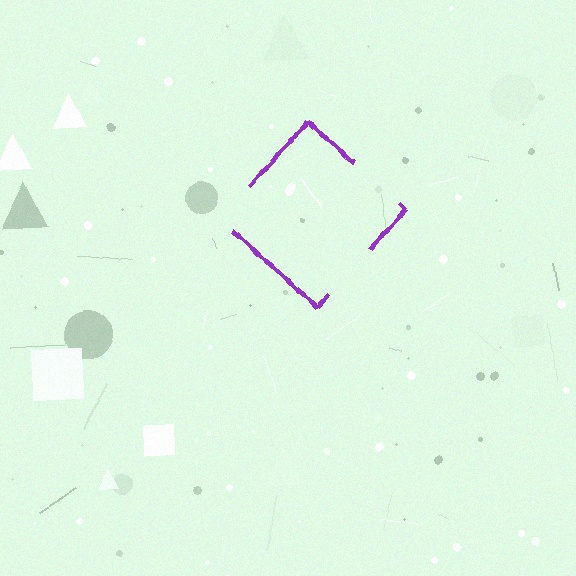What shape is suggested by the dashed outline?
The dashed outline suggests a diamond.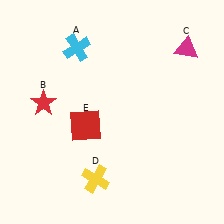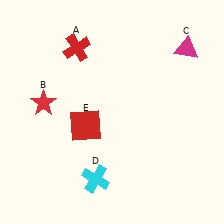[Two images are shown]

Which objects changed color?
A changed from cyan to red. D changed from yellow to cyan.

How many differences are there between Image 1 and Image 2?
There are 2 differences between the two images.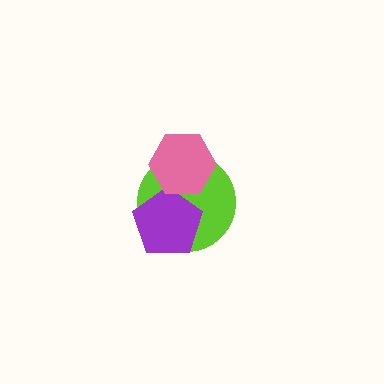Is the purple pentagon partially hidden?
Yes, it is partially covered by another shape.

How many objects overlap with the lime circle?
2 objects overlap with the lime circle.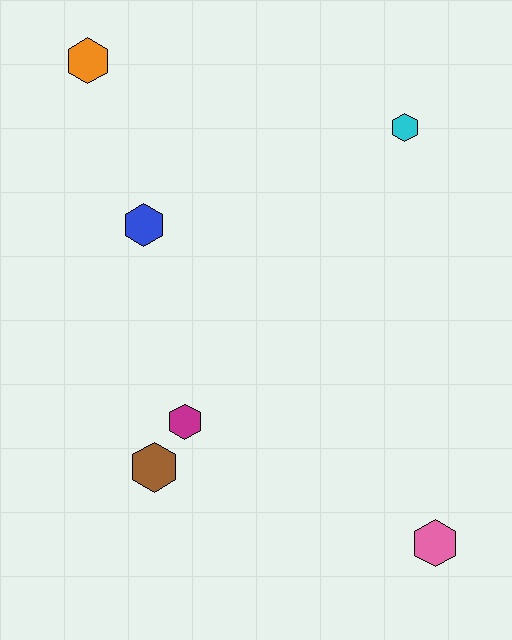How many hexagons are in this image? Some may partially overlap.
There are 6 hexagons.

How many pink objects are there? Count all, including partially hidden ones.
There is 1 pink object.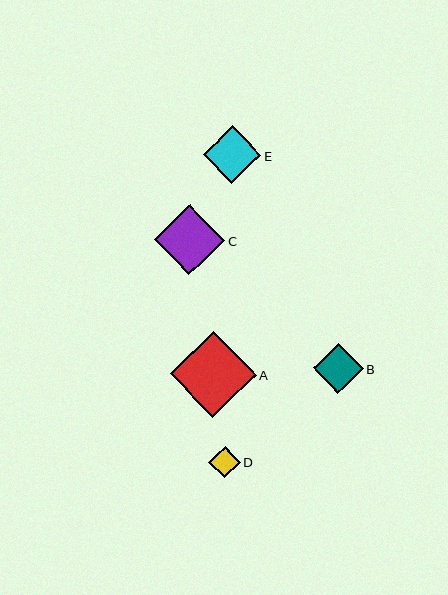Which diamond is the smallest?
Diamond D is the smallest with a size of approximately 32 pixels.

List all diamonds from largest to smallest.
From largest to smallest: A, C, E, B, D.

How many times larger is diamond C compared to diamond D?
Diamond C is approximately 2.2 times the size of diamond D.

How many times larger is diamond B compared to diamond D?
Diamond B is approximately 1.6 times the size of diamond D.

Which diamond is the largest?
Diamond A is the largest with a size of approximately 86 pixels.